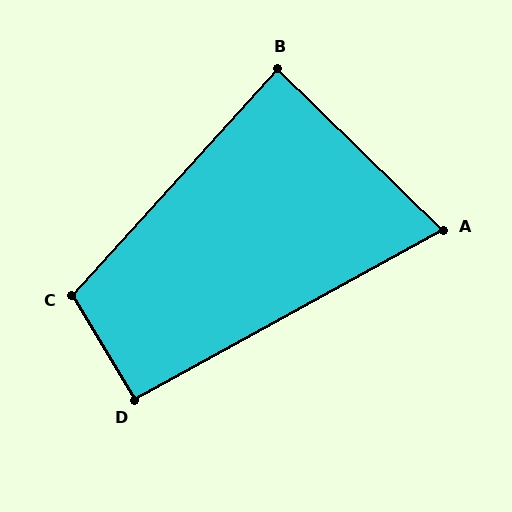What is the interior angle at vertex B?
Approximately 88 degrees (approximately right).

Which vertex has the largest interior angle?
C, at approximately 107 degrees.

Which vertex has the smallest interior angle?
A, at approximately 73 degrees.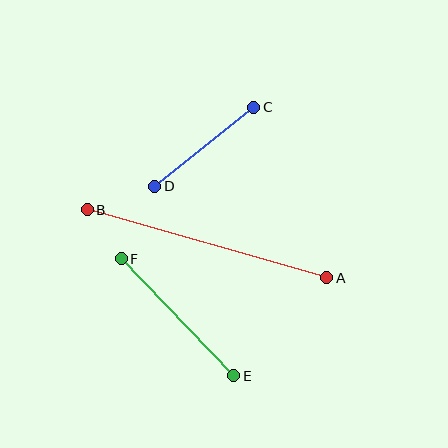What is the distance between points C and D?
The distance is approximately 127 pixels.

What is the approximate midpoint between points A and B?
The midpoint is at approximately (207, 244) pixels.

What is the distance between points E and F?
The distance is approximately 162 pixels.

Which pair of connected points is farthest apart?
Points A and B are farthest apart.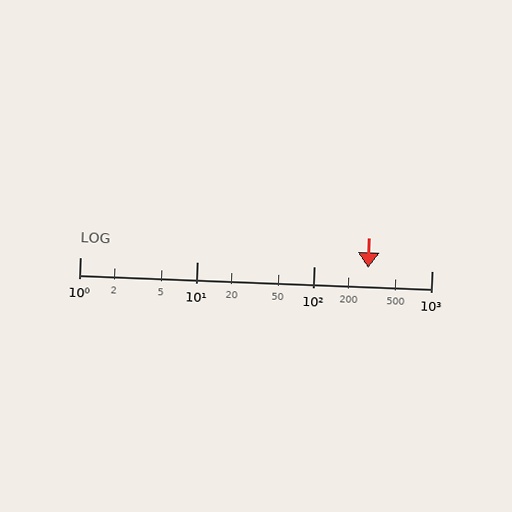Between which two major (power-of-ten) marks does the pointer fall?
The pointer is between 100 and 1000.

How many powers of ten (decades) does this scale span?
The scale spans 3 decades, from 1 to 1000.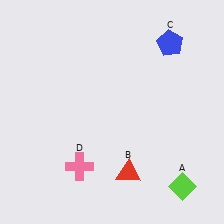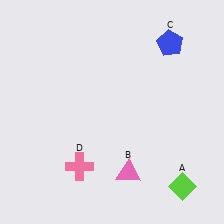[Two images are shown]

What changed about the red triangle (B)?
In Image 1, B is red. In Image 2, it changed to pink.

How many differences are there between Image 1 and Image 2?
There is 1 difference between the two images.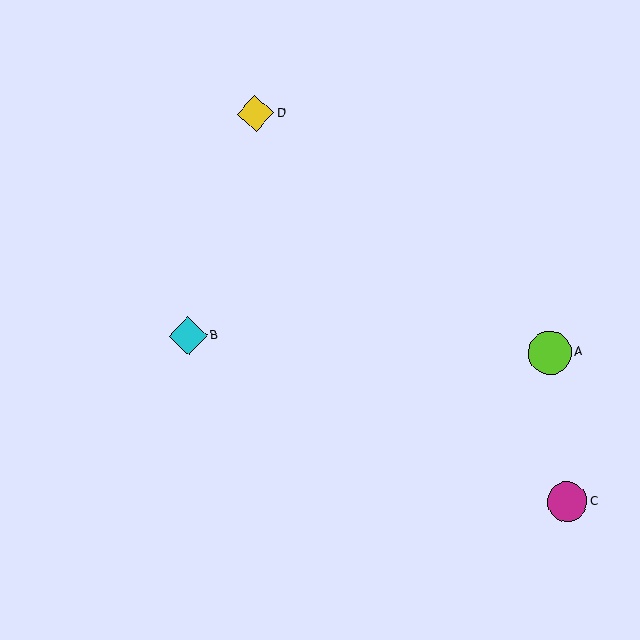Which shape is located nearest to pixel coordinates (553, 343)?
The lime circle (labeled A) at (550, 353) is nearest to that location.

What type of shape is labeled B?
Shape B is a cyan diamond.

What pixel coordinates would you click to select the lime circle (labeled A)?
Click at (550, 353) to select the lime circle A.